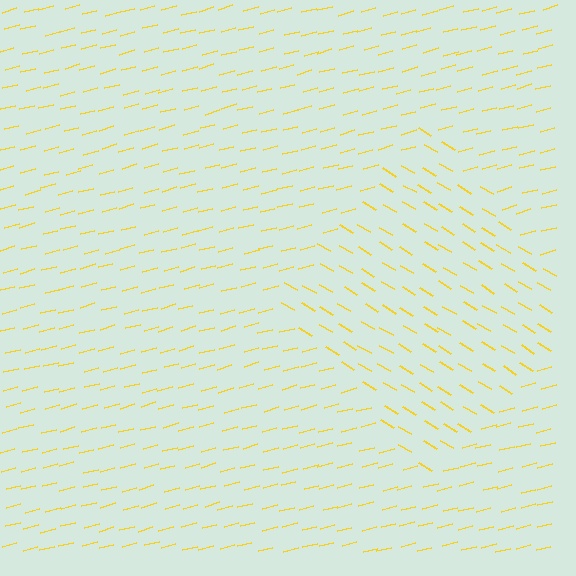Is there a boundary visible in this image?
Yes, there is a texture boundary formed by a change in line orientation.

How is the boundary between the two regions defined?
The boundary is defined purely by a change in line orientation (approximately 45 degrees difference). All lines are the same color and thickness.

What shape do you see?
I see a diamond.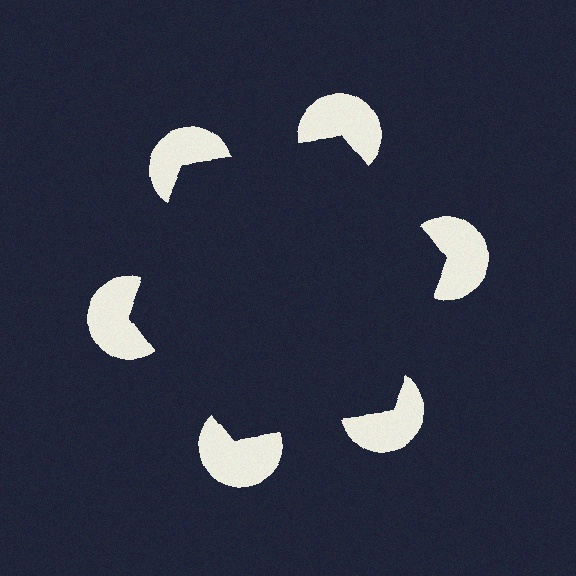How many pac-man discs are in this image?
There are 6 — one at each vertex of the illusory hexagon.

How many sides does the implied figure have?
6 sides.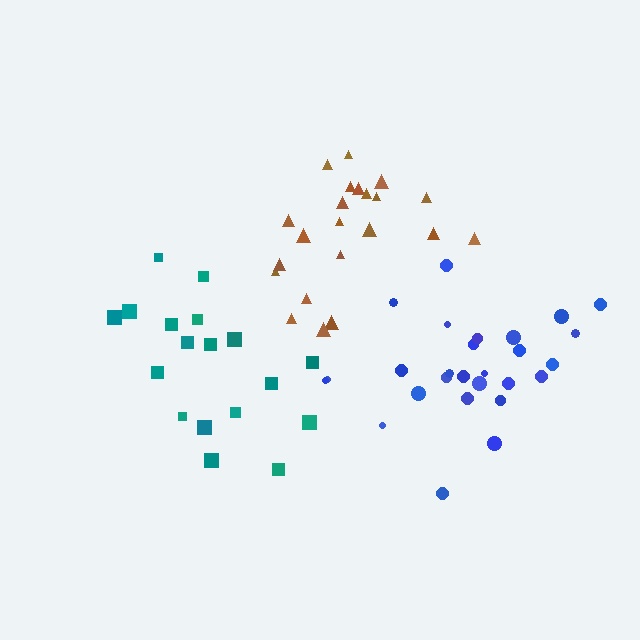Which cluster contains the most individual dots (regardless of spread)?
Blue (27).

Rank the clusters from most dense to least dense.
blue, teal, brown.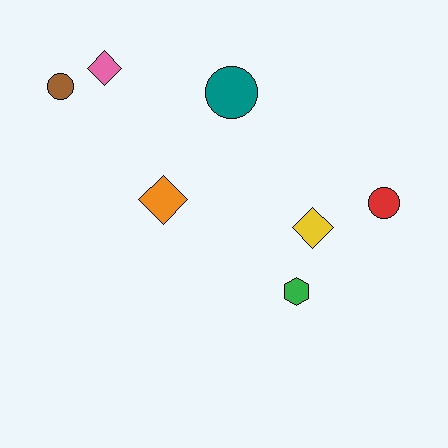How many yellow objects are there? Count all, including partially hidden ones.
There is 1 yellow object.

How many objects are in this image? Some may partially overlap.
There are 7 objects.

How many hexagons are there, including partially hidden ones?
There is 1 hexagon.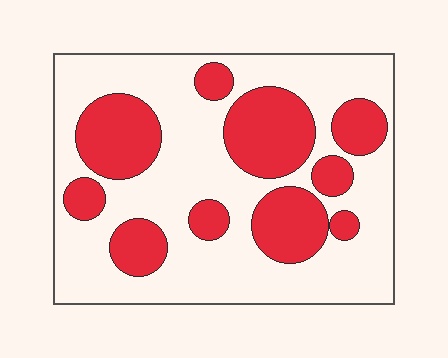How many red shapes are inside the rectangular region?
10.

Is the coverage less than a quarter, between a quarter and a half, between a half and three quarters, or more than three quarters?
Between a quarter and a half.